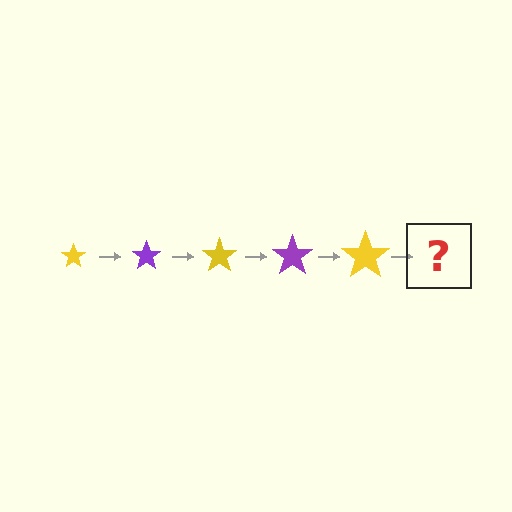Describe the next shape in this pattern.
It should be a purple star, larger than the previous one.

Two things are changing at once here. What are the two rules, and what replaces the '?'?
The two rules are that the star grows larger each step and the color cycles through yellow and purple. The '?' should be a purple star, larger than the previous one.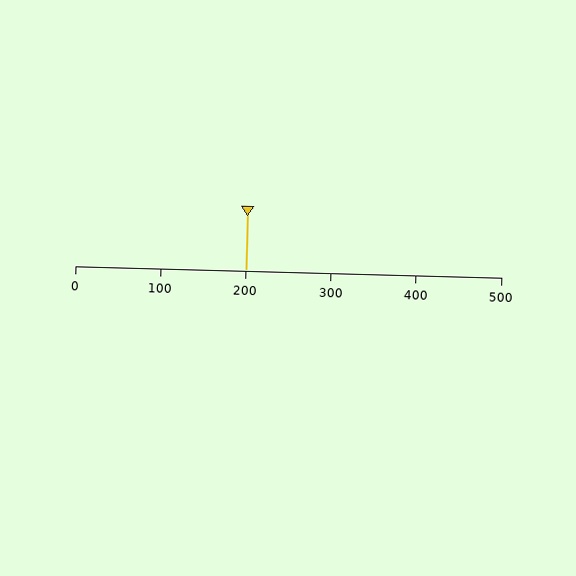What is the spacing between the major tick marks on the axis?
The major ticks are spaced 100 apart.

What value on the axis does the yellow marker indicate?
The marker indicates approximately 200.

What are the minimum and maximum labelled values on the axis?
The axis runs from 0 to 500.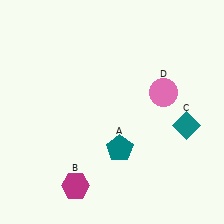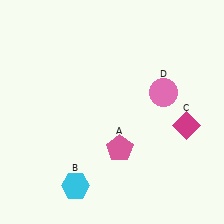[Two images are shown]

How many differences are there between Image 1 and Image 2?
There are 3 differences between the two images.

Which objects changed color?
A changed from teal to pink. B changed from magenta to cyan. C changed from teal to magenta.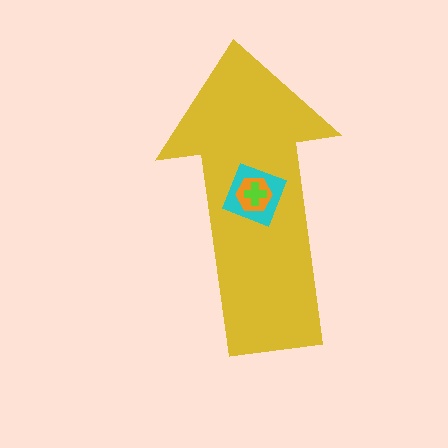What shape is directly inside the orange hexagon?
The lime cross.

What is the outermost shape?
The yellow arrow.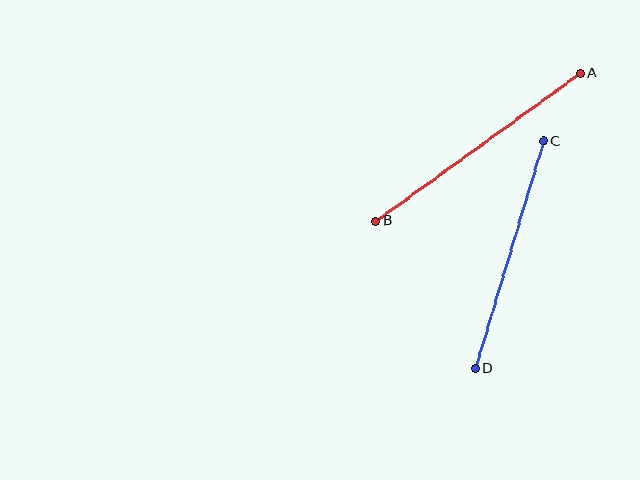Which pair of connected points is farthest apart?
Points A and B are farthest apart.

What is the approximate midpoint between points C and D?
The midpoint is at approximately (509, 255) pixels.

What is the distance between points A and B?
The distance is approximately 252 pixels.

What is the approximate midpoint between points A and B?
The midpoint is at approximately (478, 147) pixels.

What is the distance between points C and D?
The distance is approximately 237 pixels.